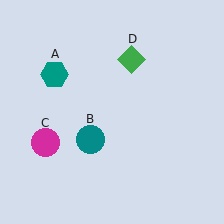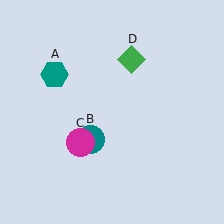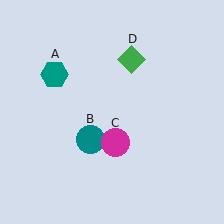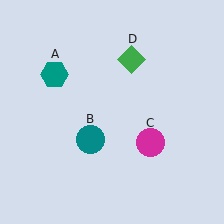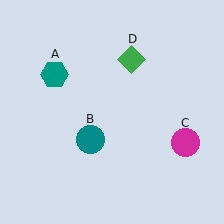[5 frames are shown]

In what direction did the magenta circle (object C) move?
The magenta circle (object C) moved right.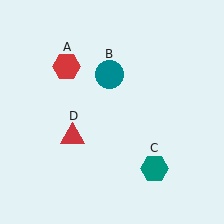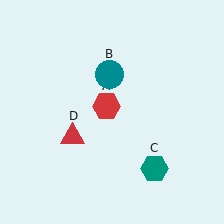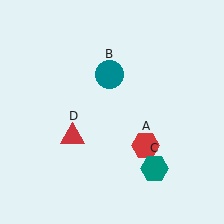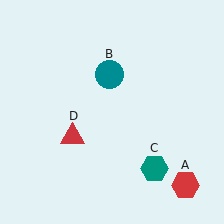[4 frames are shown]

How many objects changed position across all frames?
1 object changed position: red hexagon (object A).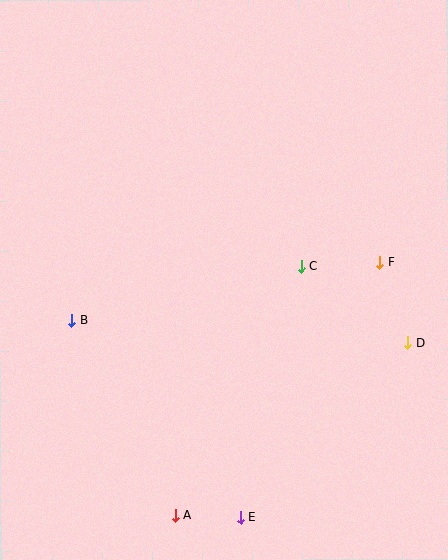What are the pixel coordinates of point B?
Point B is at (72, 320).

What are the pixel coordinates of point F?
Point F is at (380, 262).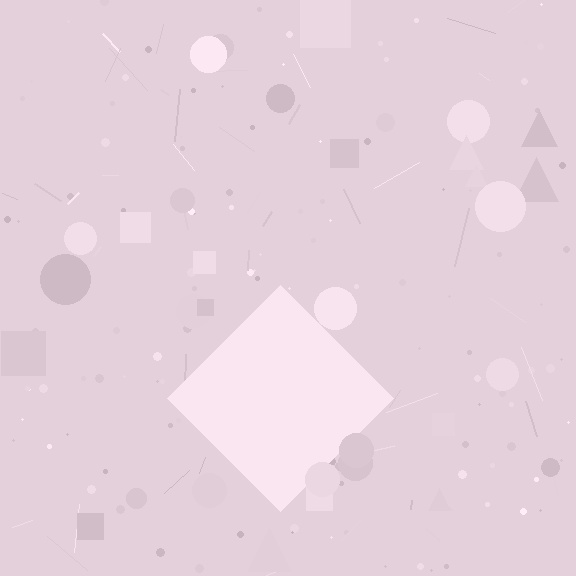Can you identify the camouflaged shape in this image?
The camouflaged shape is a diamond.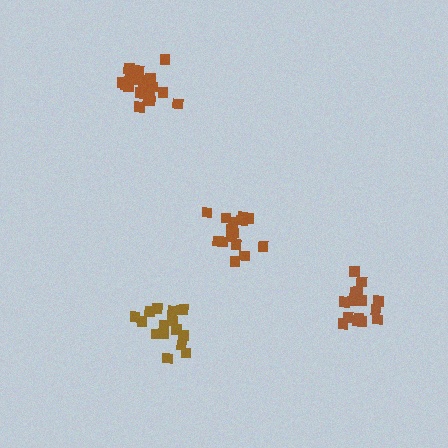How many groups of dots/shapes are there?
There are 4 groups.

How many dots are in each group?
Group 1: 16 dots, Group 2: 16 dots, Group 3: 20 dots, Group 4: 16 dots (68 total).